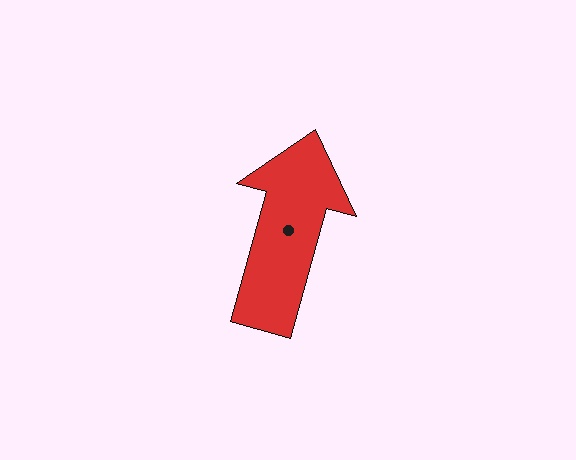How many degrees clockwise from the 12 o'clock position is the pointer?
Approximately 15 degrees.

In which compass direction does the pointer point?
North.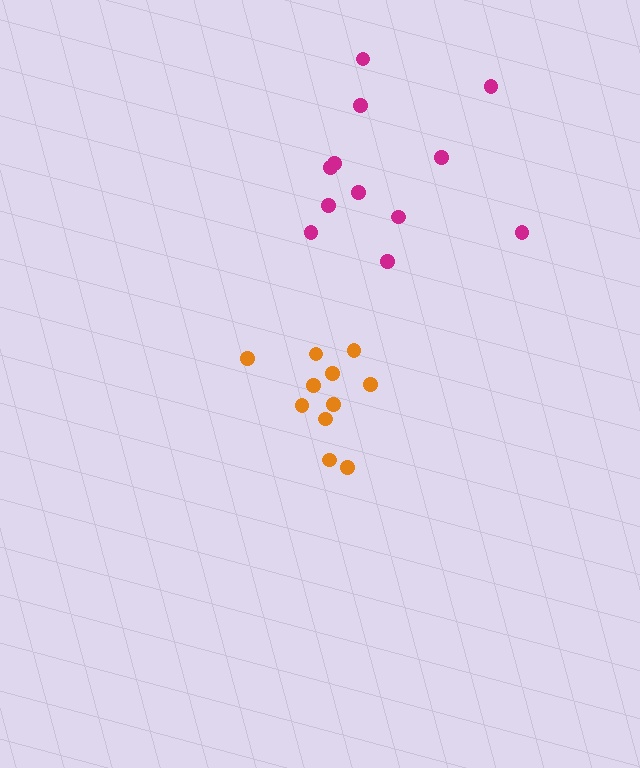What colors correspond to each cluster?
The clusters are colored: magenta, orange.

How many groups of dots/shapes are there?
There are 2 groups.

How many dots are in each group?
Group 1: 12 dots, Group 2: 11 dots (23 total).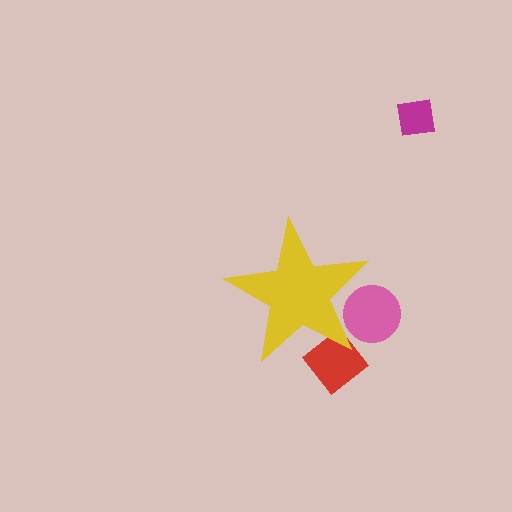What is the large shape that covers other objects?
A yellow star.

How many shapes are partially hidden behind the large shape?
2 shapes are partially hidden.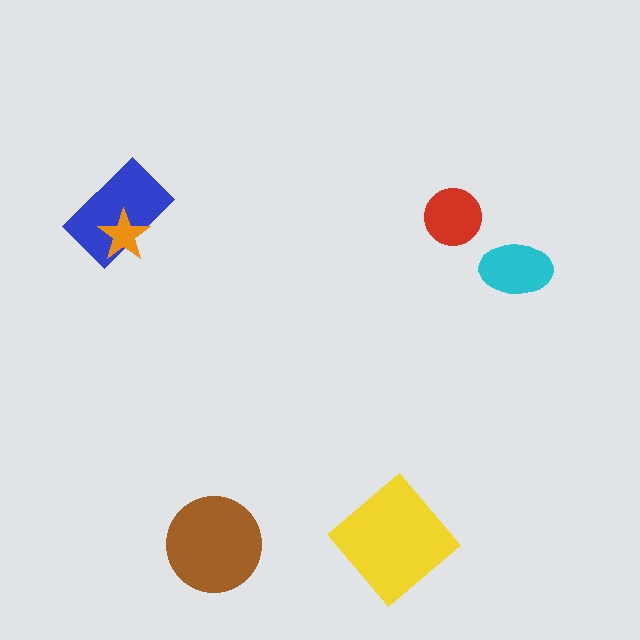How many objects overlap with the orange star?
1 object overlaps with the orange star.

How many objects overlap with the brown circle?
0 objects overlap with the brown circle.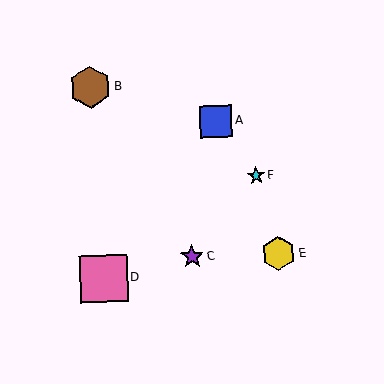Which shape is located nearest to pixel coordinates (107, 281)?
The pink square (labeled D) at (104, 279) is nearest to that location.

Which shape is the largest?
The pink square (labeled D) is the largest.